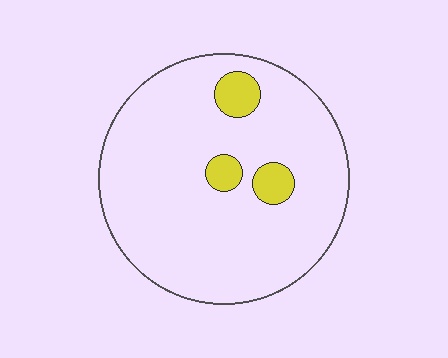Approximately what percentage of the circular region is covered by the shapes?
Approximately 10%.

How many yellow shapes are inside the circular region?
3.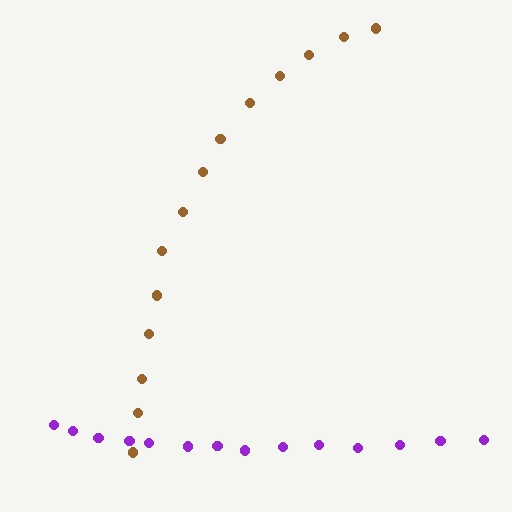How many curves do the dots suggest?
There are 2 distinct paths.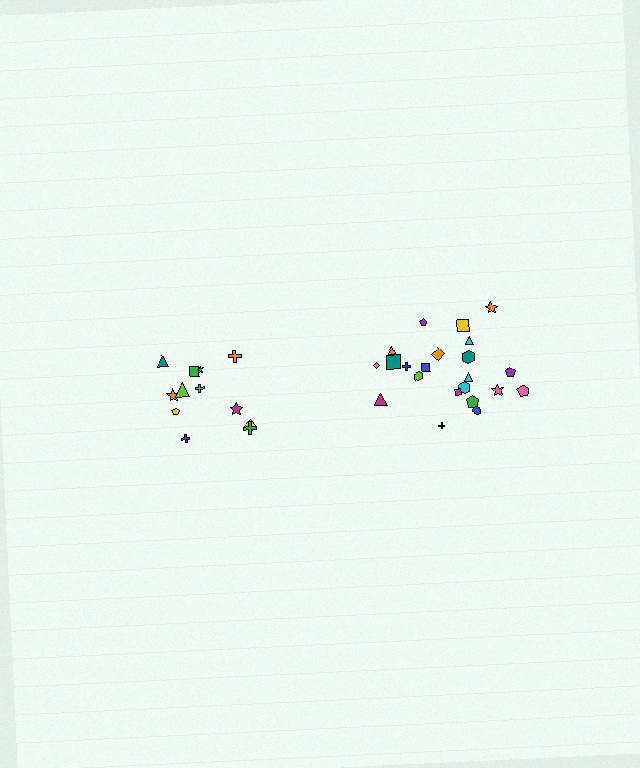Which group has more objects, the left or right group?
The right group.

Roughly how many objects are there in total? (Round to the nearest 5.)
Roughly 35 objects in total.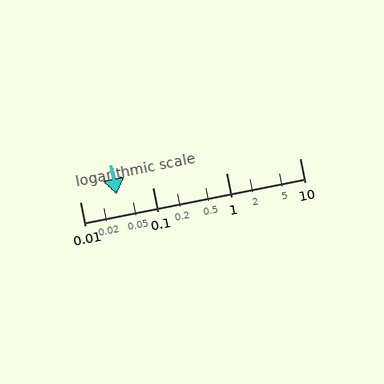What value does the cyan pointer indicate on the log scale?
The pointer indicates approximately 0.032.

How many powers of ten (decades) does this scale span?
The scale spans 3 decades, from 0.01 to 10.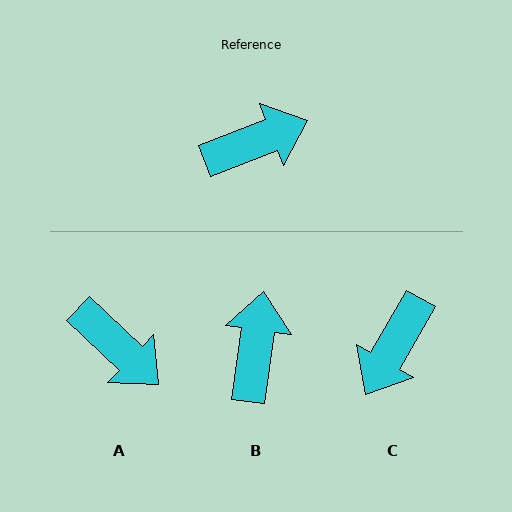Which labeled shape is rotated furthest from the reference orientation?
C, about 141 degrees away.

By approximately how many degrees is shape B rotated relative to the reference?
Approximately 60 degrees counter-clockwise.